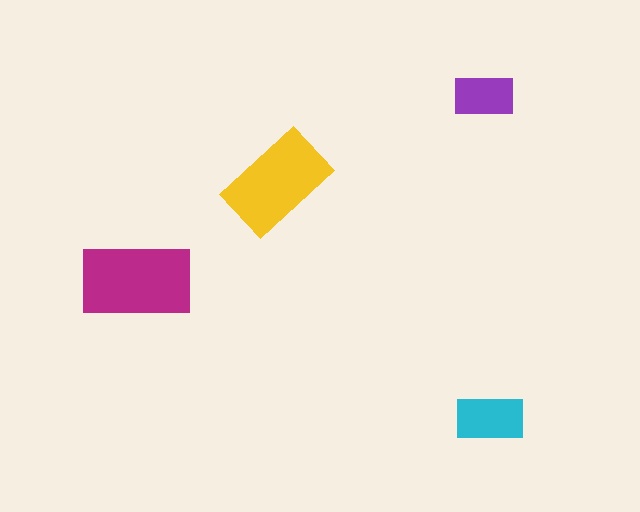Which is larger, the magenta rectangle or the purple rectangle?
The magenta one.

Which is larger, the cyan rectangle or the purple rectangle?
The cyan one.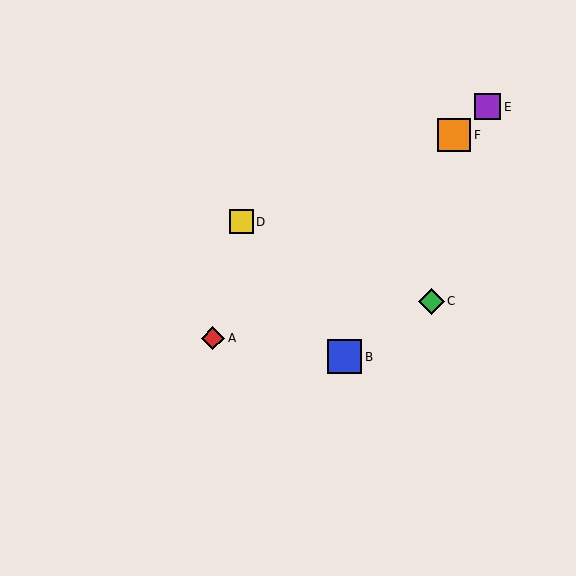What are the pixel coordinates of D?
Object D is at (241, 222).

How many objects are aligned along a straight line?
3 objects (A, E, F) are aligned along a straight line.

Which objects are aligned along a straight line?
Objects A, E, F are aligned along a straight line.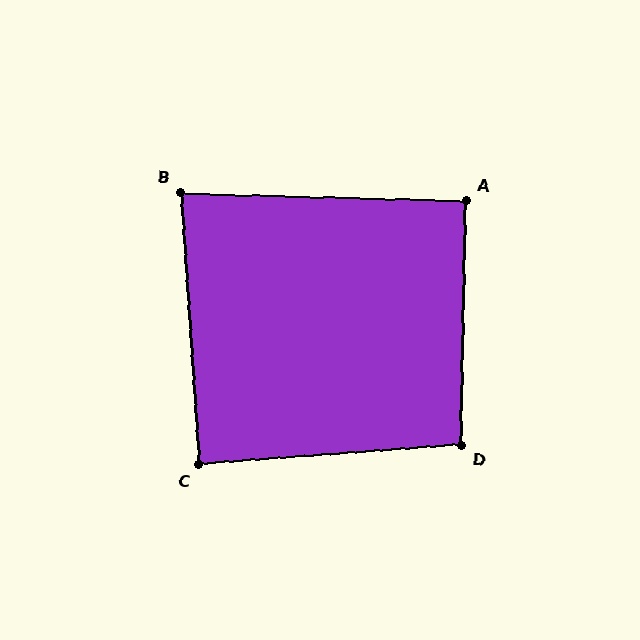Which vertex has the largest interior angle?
D, at approximately 95 degrees.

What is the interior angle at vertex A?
Approximately 90 degrees (approximately right).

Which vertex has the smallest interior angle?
B, at approximately 85 degrees.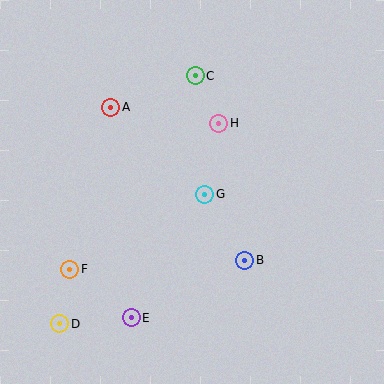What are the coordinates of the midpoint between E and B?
The midpoint between E and B is at (188, 289).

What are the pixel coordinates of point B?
Point B is at (245, 260).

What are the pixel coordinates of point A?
Point A is at (111, 107).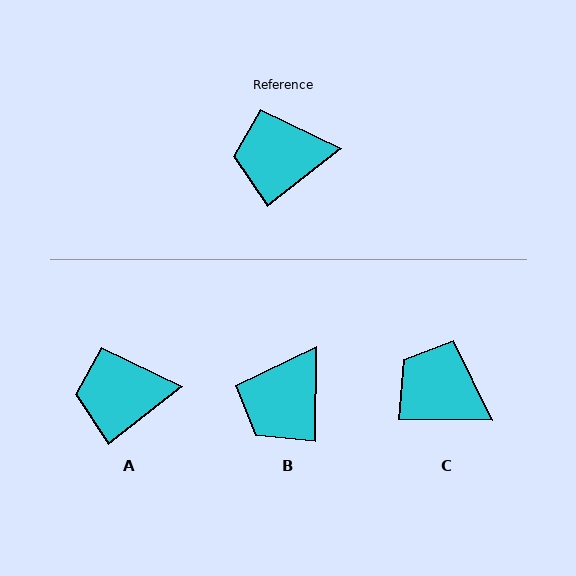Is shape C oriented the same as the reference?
No, it is off by about 39 degrees.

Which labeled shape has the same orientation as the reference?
A.